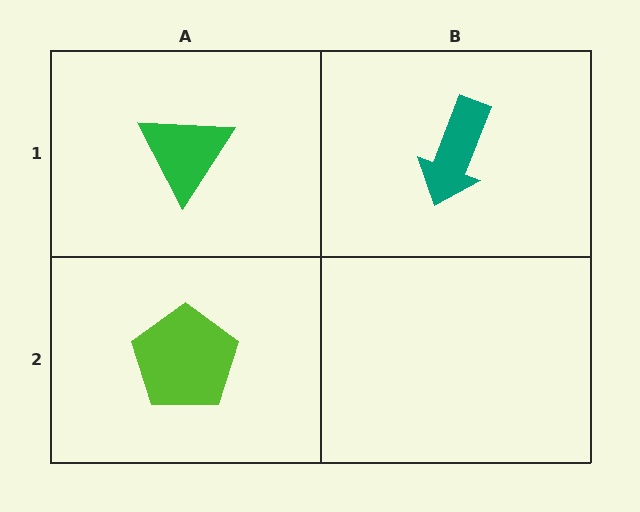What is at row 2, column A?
A lime pentagon.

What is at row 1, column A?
A green triangle.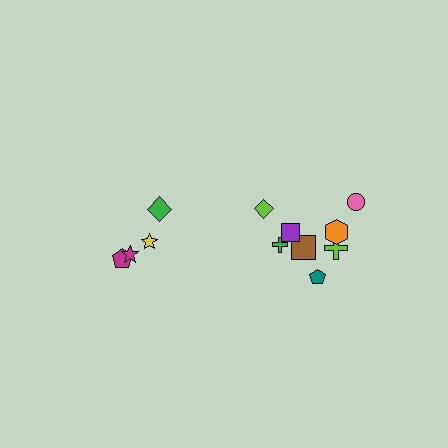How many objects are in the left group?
There are 4 objects.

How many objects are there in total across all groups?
There are 12 objects.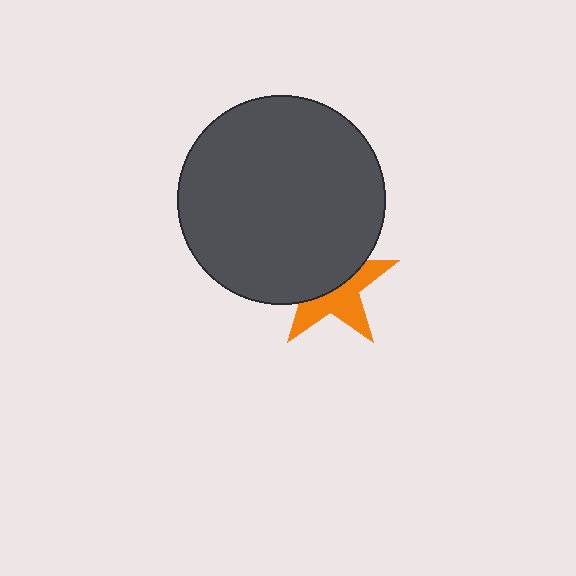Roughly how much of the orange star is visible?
About half of it is visible (roughly 47%).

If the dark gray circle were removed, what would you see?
You would see the complete orange star.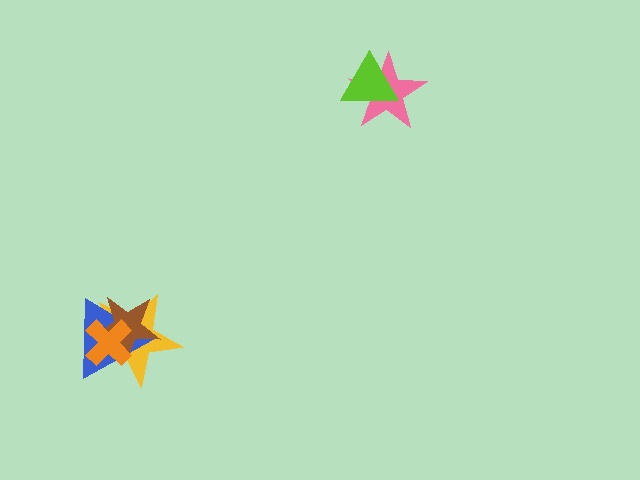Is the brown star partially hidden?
Yes, it is partially covered by another shape.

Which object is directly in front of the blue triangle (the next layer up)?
The brown star is directly in front of the blue triangle.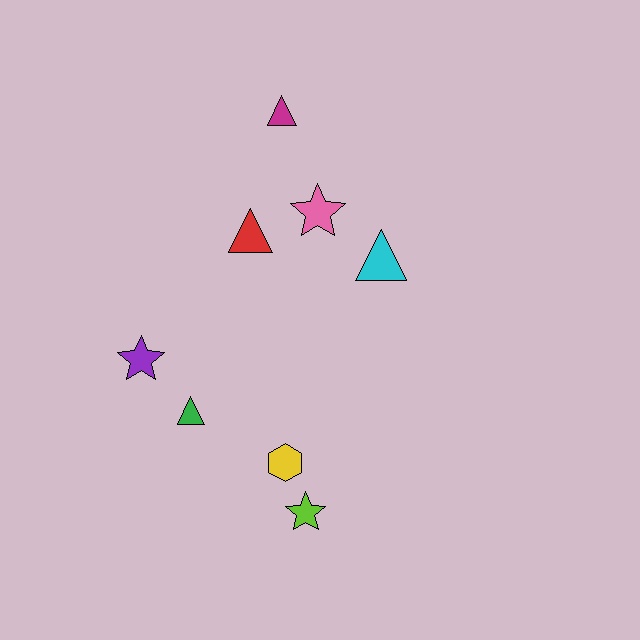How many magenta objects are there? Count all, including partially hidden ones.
There is 1 magenta object.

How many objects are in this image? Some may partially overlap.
There are 8 objects.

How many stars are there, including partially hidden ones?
There are 3 stars.